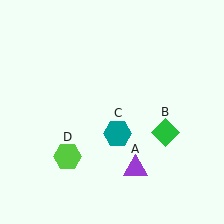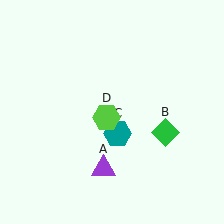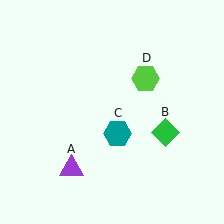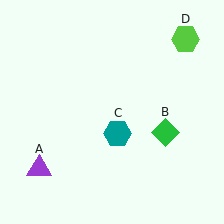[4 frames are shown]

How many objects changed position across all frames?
2 objects changed position: purple triangle (object A), lime hexagon (object D).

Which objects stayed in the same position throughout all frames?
Green diamond (object B) and teal hexagon (object C) remained stationary.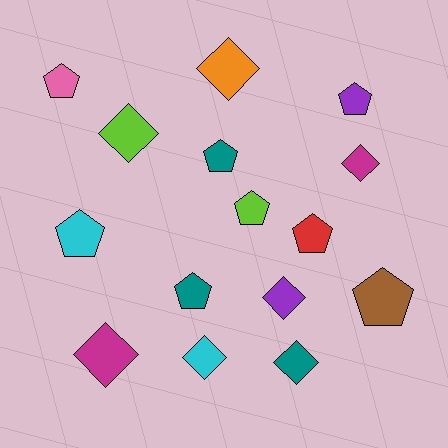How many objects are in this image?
There are 15 objects.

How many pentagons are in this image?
There are 8 pentagons.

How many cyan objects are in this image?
There are 2 cyan objects.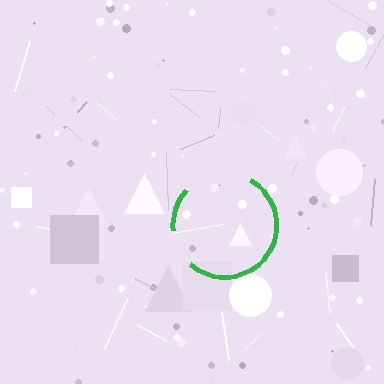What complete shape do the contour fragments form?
The contour fragments form a circle.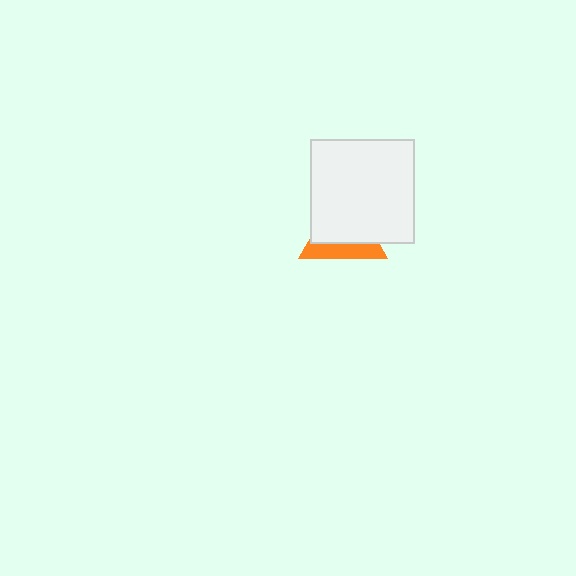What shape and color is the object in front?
The object in front is a white square.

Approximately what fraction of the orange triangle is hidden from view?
Roughly 63% of the orange triangle is hidden behind the white square.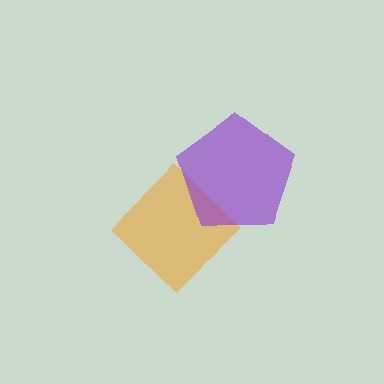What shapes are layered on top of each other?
The layered shapes are: an orange diamond, a purple pentagon.